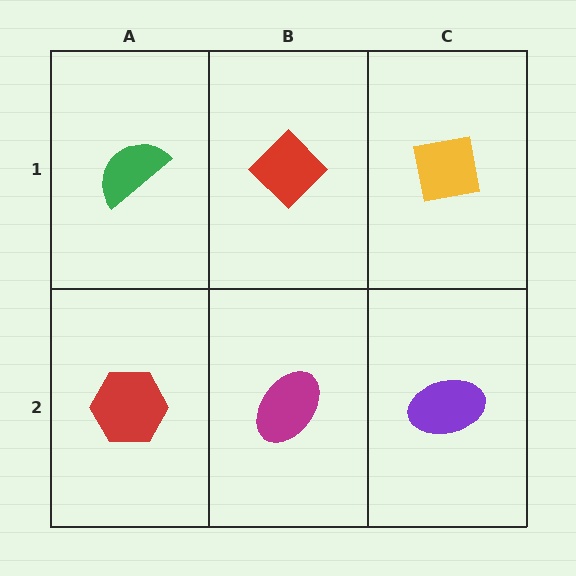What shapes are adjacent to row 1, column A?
A red hexagon (row 2, column A), a red diamond (row 1, column B).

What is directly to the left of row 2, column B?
A red hexagon.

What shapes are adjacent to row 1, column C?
A purple ellipse (row 2, column C), a red diamond (row 1, column B).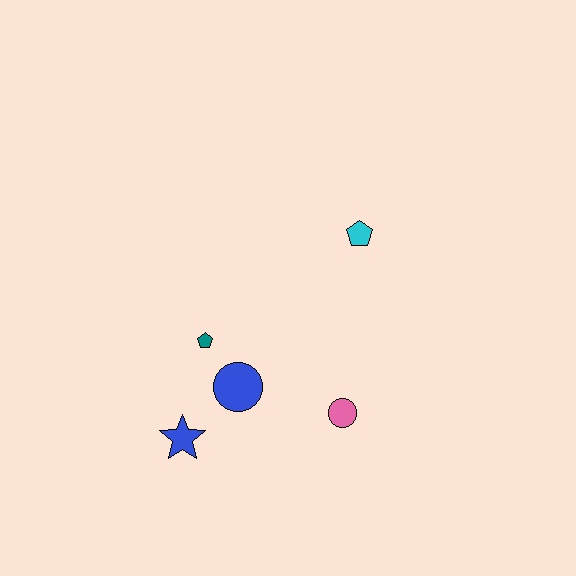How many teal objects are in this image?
There is 1 teal object.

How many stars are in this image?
There is 1 star.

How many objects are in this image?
There are 5 objects.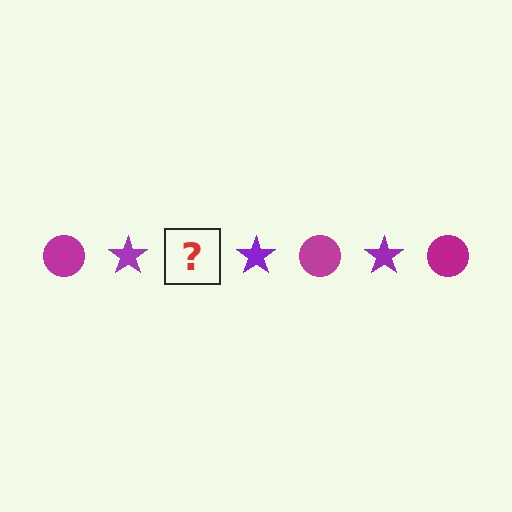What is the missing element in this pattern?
The missing element is a magenta circle.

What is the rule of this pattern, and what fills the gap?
The rule is that the pattern alternates between magenta circle and purple star. The gap should be filled with a magenta circle.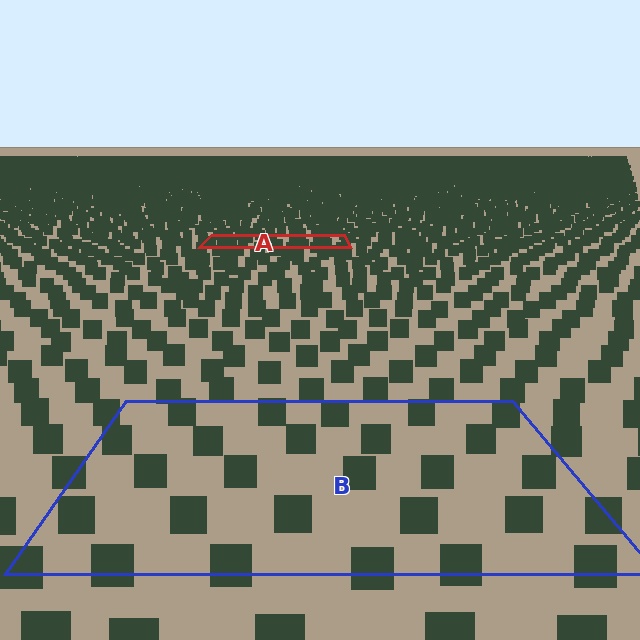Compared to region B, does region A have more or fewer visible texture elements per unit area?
Region A has more texture elements per unit area — they are packed more densely because it is farther away.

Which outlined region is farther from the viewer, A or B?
Region A is farther from the viewer — the texture elements inside it appear smaller and more densely packed.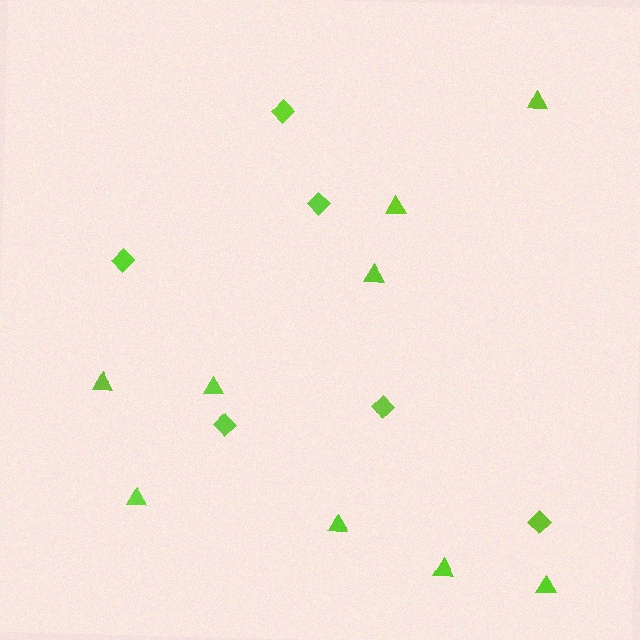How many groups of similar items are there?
There are 2 groups: one group of diamonds (6) and one group of triangles (9).